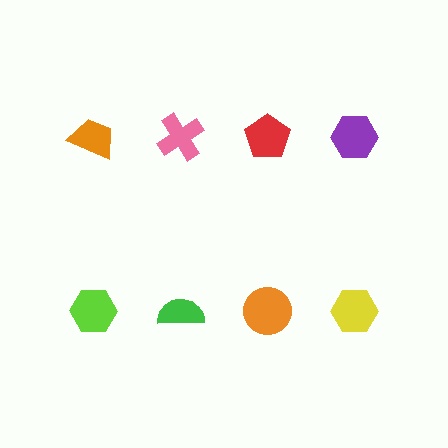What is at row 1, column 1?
An orange trapezoid.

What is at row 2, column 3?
An orange circle.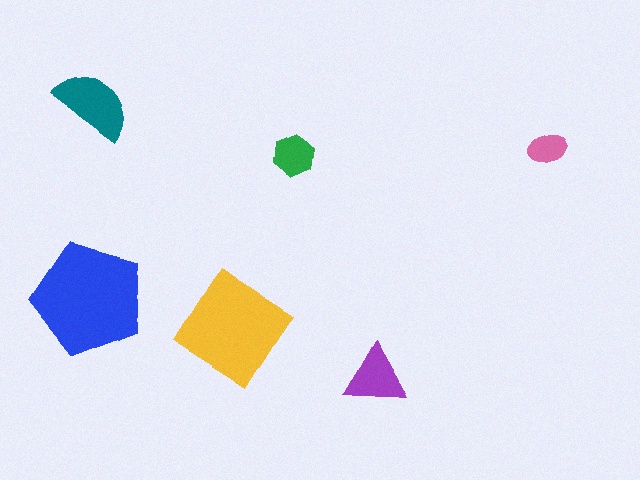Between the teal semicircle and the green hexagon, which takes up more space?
The teal semicircle.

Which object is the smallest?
The pink ellipse.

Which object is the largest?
The blue pentagon.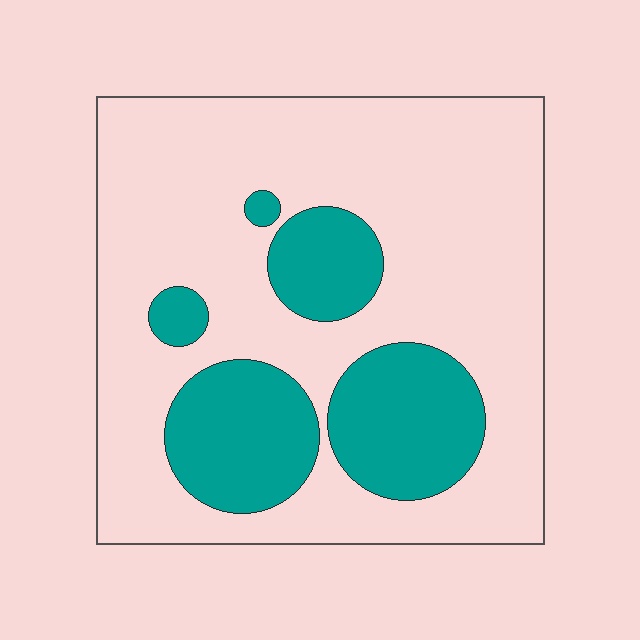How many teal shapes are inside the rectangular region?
5.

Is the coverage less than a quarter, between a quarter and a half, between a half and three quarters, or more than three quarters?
Between a quarter and a half.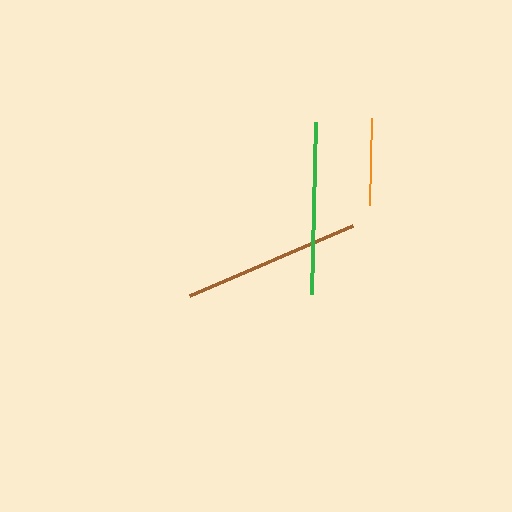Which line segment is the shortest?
The orange line is the shortest at approximately 87 pixels.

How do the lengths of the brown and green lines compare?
The brown and green lines are approximately the same length.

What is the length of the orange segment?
The orange segment is approximately 87 pixels long.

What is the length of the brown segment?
The brown segment is approximately 178 pixels long.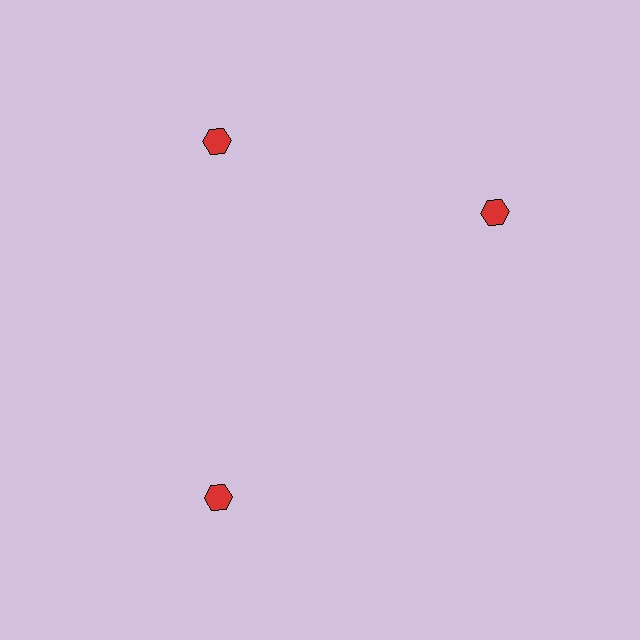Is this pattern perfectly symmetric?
No. The 3 red hexagons are arranged in a ring, but one element near the 3 o'clock position is rotated out of alignment along the ring, breaking the 3-fold rotational symmetry.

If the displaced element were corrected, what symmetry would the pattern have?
It would have 3-fold rotational symmetry — the pattern would map onto itself every 120 degrees.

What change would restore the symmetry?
The symmetry would be restored by rotating it back into even spacing with its neighbors so that all 3 hexagons sit at equal angles and equal distance from the center.